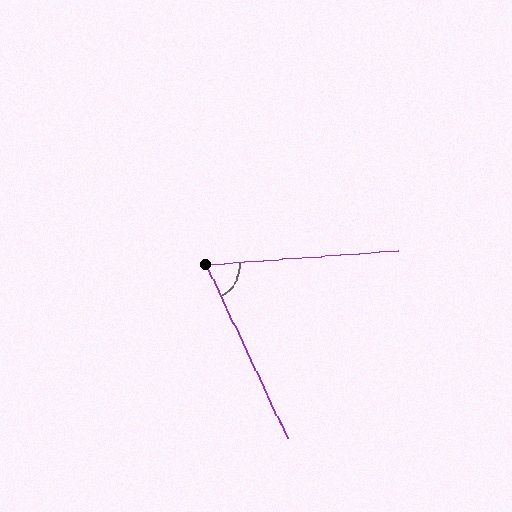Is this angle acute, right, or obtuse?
It is acute.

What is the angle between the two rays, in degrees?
Approximately 69 degrees.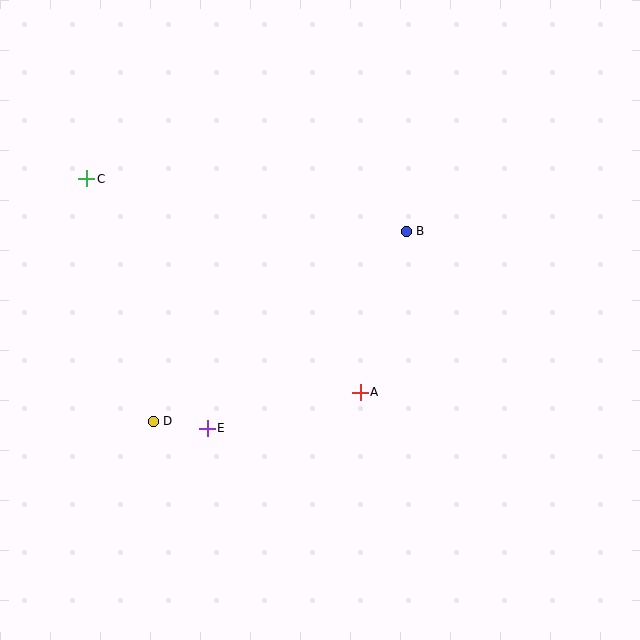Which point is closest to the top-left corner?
Point C is closest to the top-left corner.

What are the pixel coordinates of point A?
Point A is at (360, 392).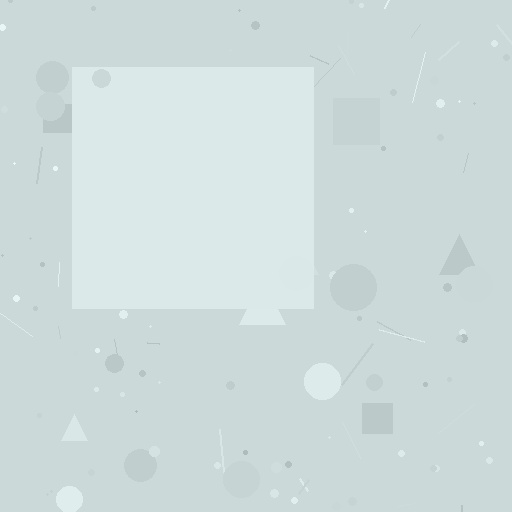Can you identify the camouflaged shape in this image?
The camouflaged shape is a square.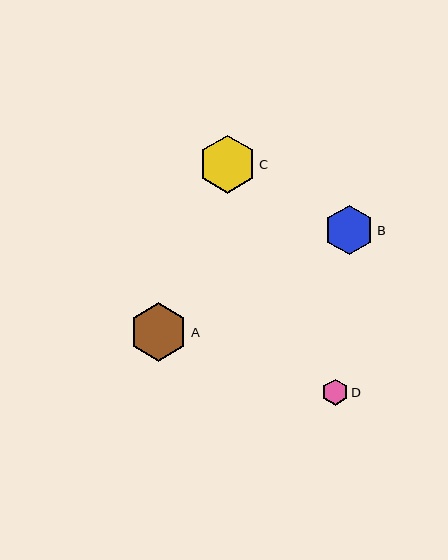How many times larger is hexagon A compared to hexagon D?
Hexagon A is approximately 2.2 times the size of hexagon D.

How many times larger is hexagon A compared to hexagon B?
Hexagon A is approximately 1.2 times the size of hexagon B.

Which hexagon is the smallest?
Hexagon D is the smallest with a size of approximately 26 pixels.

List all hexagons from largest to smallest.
From largest to smallest: A, C, B, D.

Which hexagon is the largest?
Hexagon A is the largest with a size of approximately 58 pixels.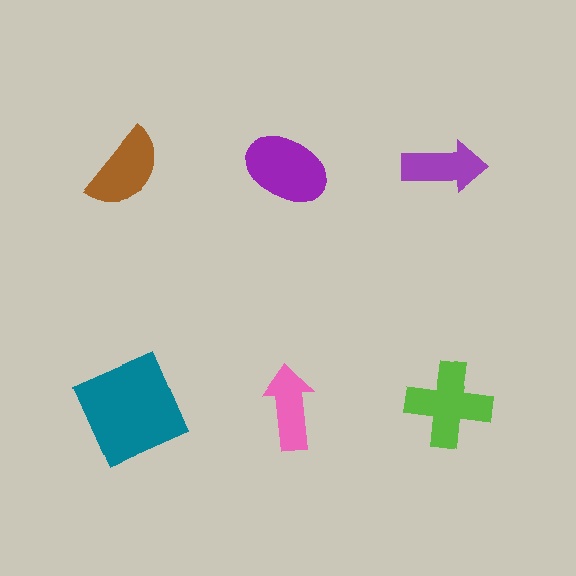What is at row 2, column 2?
A pink arrow.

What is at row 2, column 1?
A teal square.